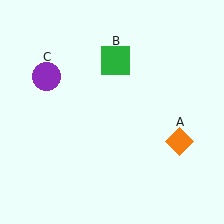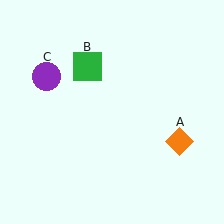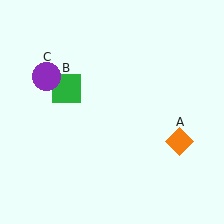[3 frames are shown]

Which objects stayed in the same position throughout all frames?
Orange diamond (object A) and purple circle (object C) remained stationary.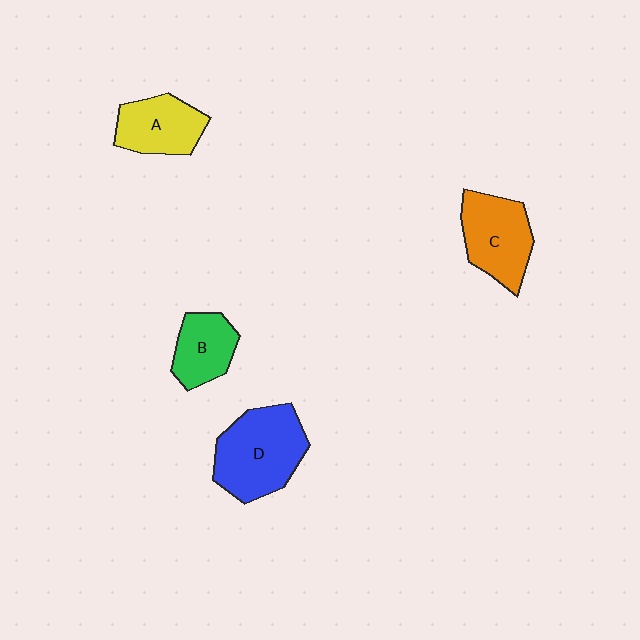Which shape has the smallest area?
Shape B (green).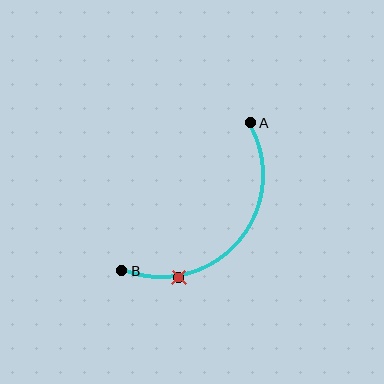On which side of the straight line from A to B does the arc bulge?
The arc bulges below and to the right of the straight line connecting A and B.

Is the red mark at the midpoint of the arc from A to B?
No. The red mark lies on the arc but is closer to endpoint B. The arc midpoint would be at the point on the curve equidistant along the arc from both A and B.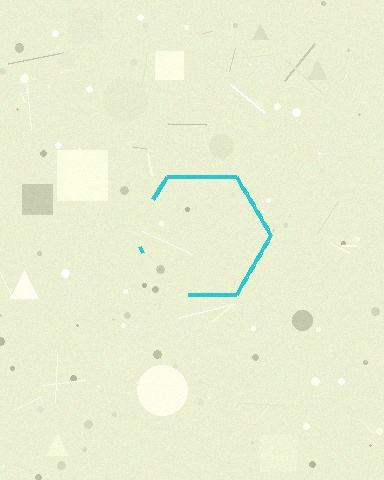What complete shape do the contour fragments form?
The contour fragments form a hexagon.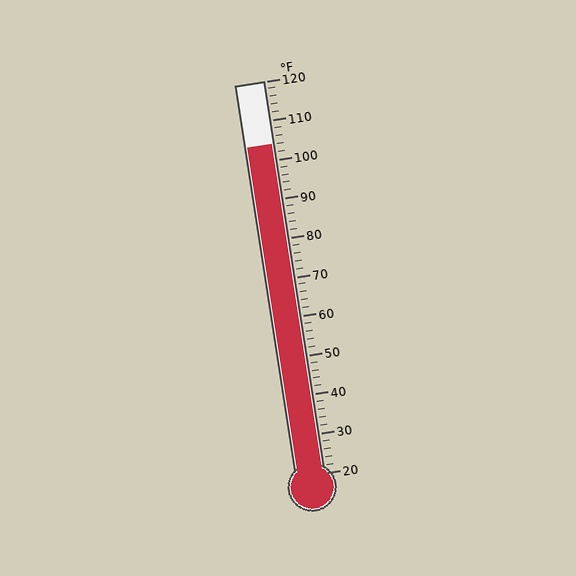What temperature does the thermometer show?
The thermometer shows approximately 104°F.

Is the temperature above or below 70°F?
The temperature is above 70°F.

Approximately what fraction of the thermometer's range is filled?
The thermometer is filled to approximately 85% of its range.